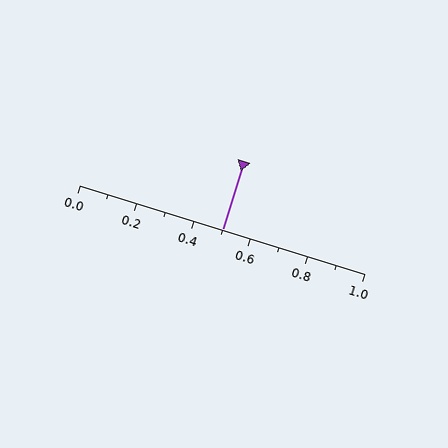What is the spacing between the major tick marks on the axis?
The major ticks are spaced 0.2 apart.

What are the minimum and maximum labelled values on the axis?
The axis runs from 0.0 to 1.0.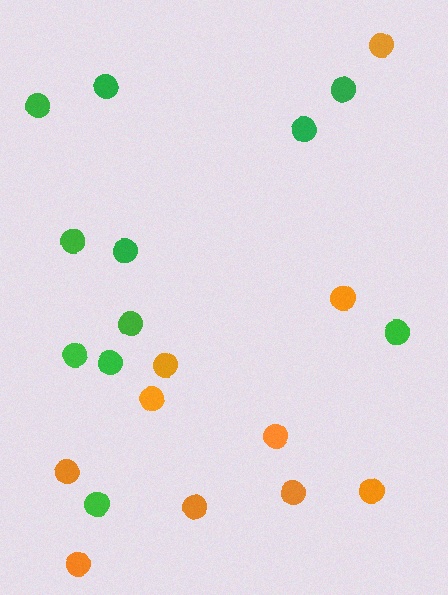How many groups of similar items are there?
There are 2 groups: one group of green circles (11) and one group of orange circles (10).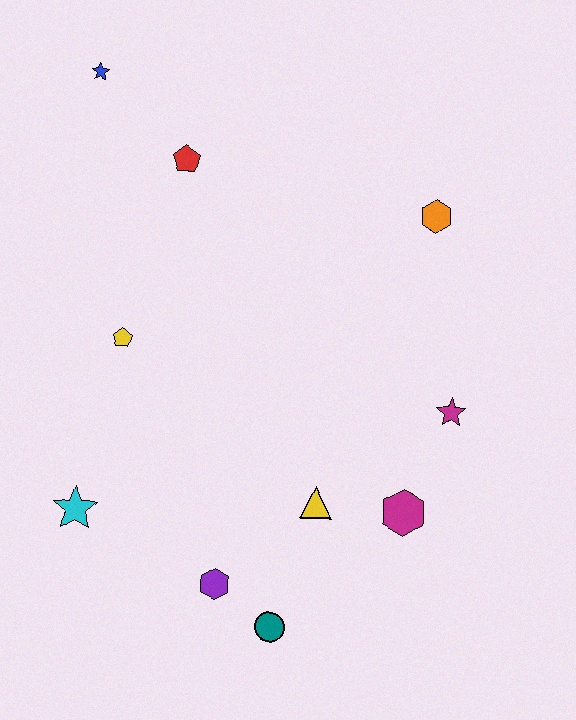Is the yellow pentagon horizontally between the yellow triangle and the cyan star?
Yes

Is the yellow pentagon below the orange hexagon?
Yes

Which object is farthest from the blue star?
The teal circle is farthest from the blue star.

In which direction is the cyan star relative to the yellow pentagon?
The cyan star is below the yellow pentagon.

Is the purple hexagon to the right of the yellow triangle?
No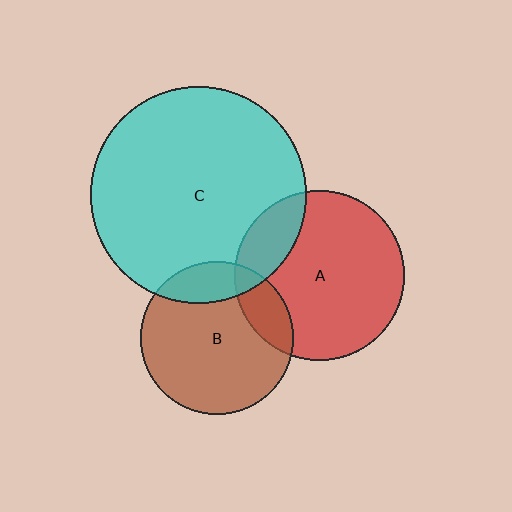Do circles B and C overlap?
Yes.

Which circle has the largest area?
Circle C (cyan).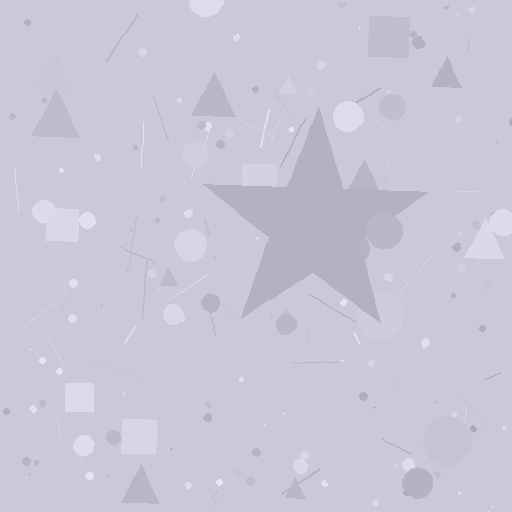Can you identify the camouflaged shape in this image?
The camouflaged shape is a star.